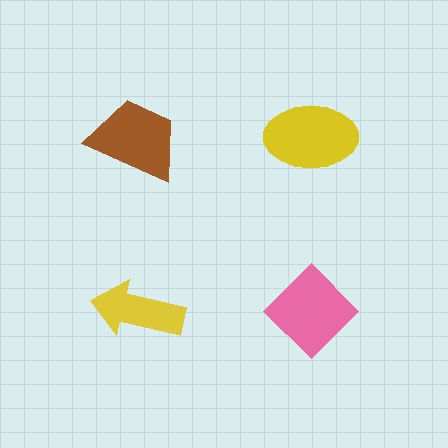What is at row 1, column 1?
A brown trapezoid.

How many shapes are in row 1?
2 shapes.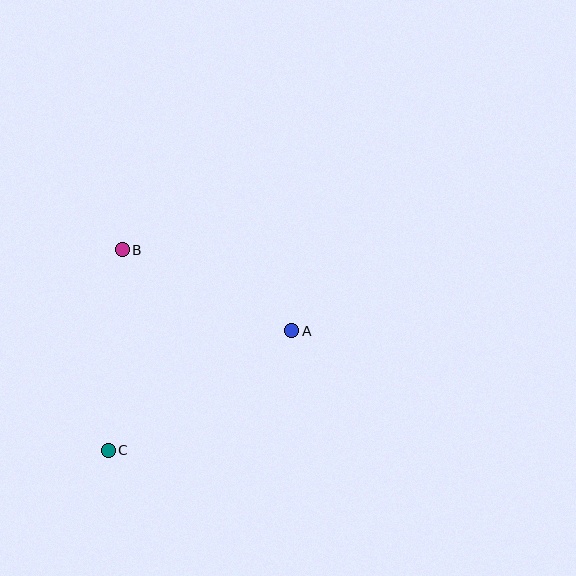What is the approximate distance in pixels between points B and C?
The distance between B and C is approximately 201 pixels.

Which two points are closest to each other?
Points A and B are closest to each other.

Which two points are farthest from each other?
Points A and C are farthest from each other.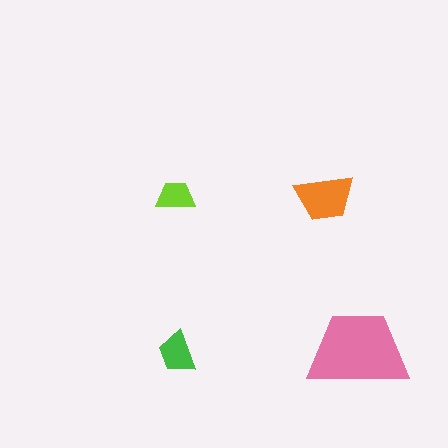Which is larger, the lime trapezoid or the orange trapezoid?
The orange one.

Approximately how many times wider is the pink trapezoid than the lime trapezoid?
About 2.5 times wider.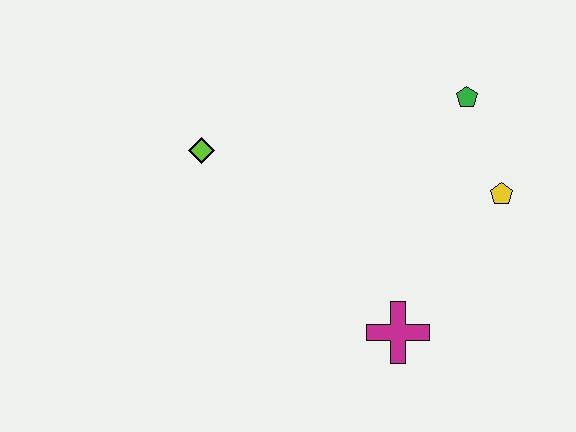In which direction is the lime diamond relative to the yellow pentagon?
The lime diamond is to the left of the yellow pentagon.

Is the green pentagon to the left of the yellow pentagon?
Yes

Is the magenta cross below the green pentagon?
Yes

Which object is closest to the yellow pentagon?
The green pentagon is closest to the yellow pentagon.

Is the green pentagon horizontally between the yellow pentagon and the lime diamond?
Yes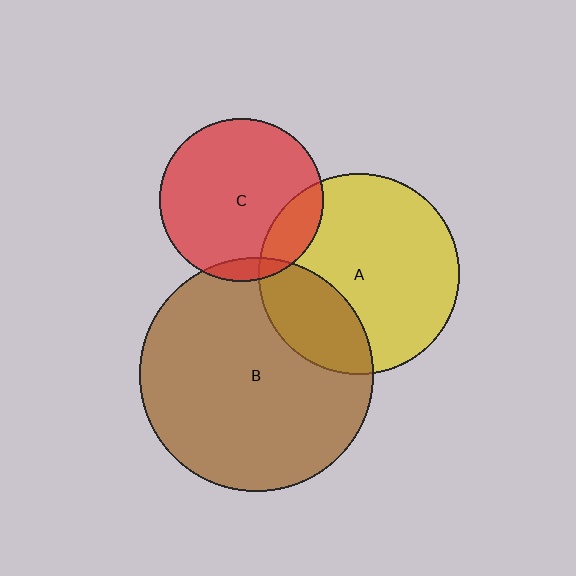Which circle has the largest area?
Circle B (brown).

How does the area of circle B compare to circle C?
Approximately 2.0 times.